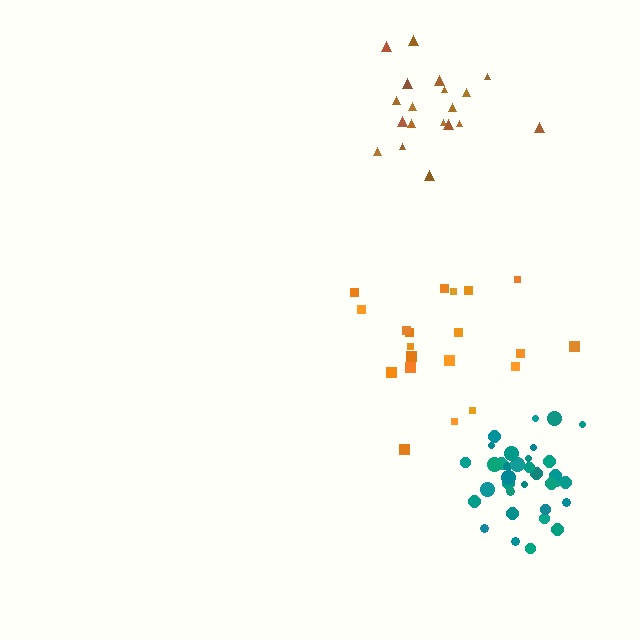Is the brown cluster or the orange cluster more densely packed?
Brown.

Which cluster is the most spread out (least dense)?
Orange.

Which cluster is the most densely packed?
Teal.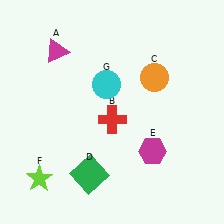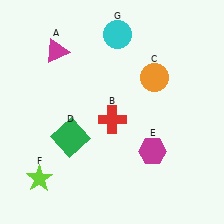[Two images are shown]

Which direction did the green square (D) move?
The green square (D) moved up.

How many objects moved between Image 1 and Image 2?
2 objects moved between the two images.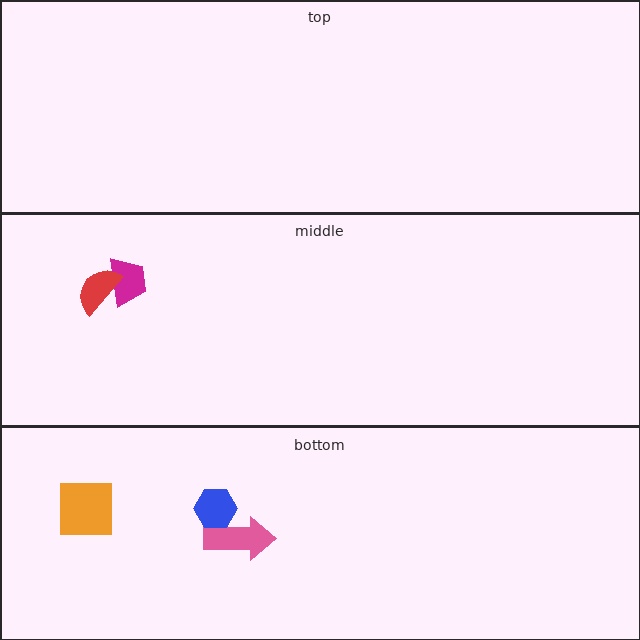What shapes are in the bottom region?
The pink arrow, the orange square, the blue hexagon.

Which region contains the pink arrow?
The bottom region.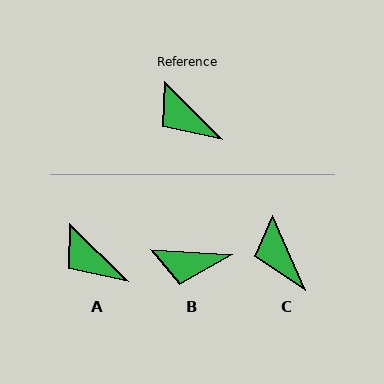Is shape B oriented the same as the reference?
No, it is off by about 41 degrees.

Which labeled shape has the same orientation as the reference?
A.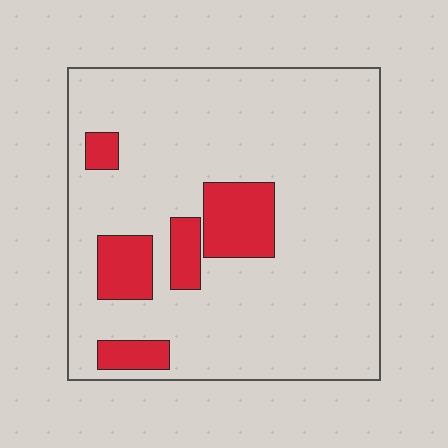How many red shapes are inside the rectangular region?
5.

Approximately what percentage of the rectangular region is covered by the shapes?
Approximately 15%.